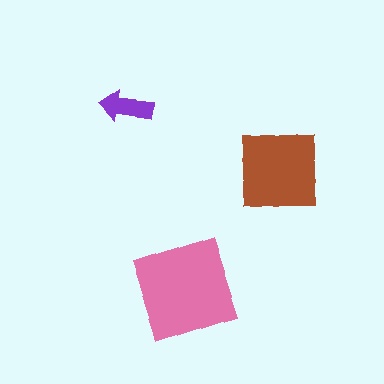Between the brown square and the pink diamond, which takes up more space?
The pink diamond.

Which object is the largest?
The pink diamond.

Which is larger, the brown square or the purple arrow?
The brown square.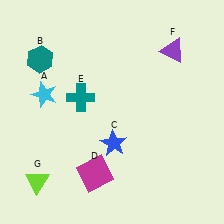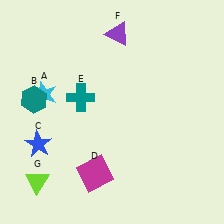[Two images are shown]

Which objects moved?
The objects that moved are: the teal hexagon (B), the blue star (C), the purple triangle (F).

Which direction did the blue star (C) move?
The blue star (C) moved left.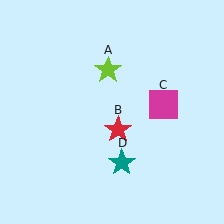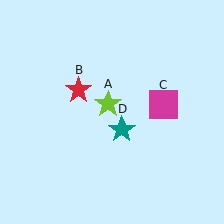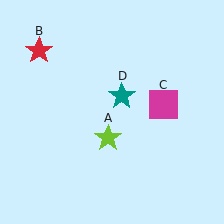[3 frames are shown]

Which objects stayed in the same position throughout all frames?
Magenta square (object C) remained stationary.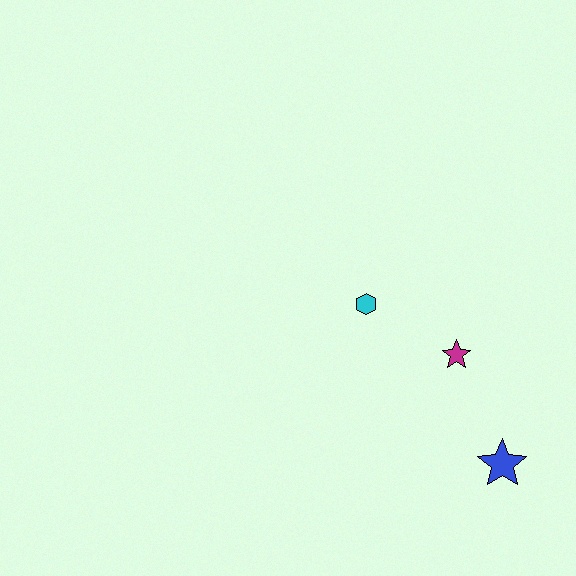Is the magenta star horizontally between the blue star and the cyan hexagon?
Yes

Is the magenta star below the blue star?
No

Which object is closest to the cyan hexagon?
The magenta star is closest to the cyan hexagon.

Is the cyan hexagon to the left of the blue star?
Yes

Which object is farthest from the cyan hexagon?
The blue star is farthest from the cyan hexagon.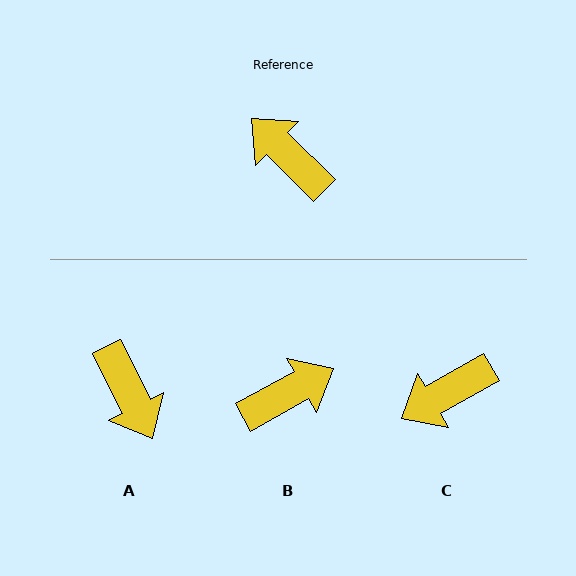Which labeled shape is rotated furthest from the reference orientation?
A, about 161 degrees away.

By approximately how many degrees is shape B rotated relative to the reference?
Approximately 107 degrees clockwise.